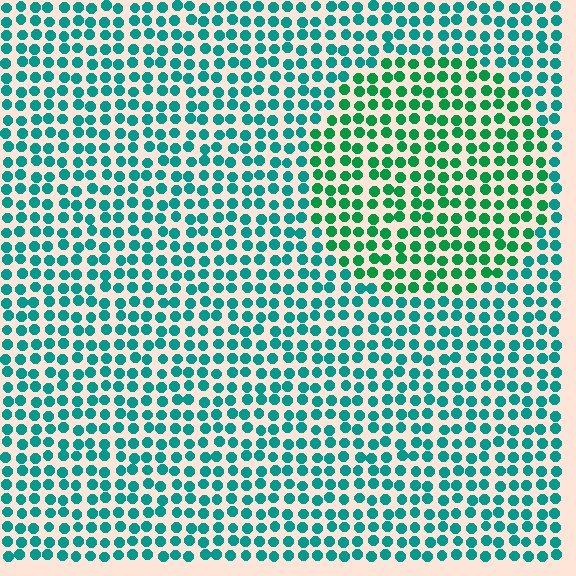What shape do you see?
I see a circle.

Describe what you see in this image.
The image is filled with small teal elements in a uniform arrangement. A circle-shaped region is visible where the elements are tinted to a slightly different hue, forming a subtle color boundary.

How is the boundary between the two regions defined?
The boundary is defined purely by a slight shift in hue (about 30 degrees). Spacing, size, and orientation are identical on both sides.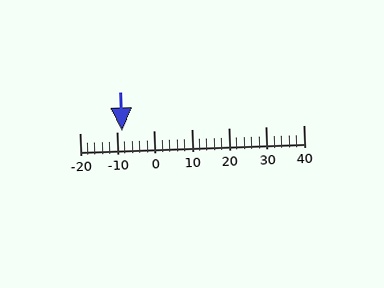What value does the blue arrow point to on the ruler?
The blue arrow points to approximately -8.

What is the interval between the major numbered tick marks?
The major tick marks are spaced 10 units apart.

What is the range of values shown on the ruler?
The ruler shows values from -20 to 40.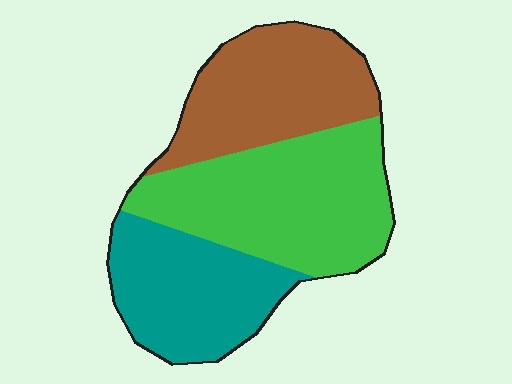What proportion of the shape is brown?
Brown covers around 30% of the shape.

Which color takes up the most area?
Green, at roughly 40%.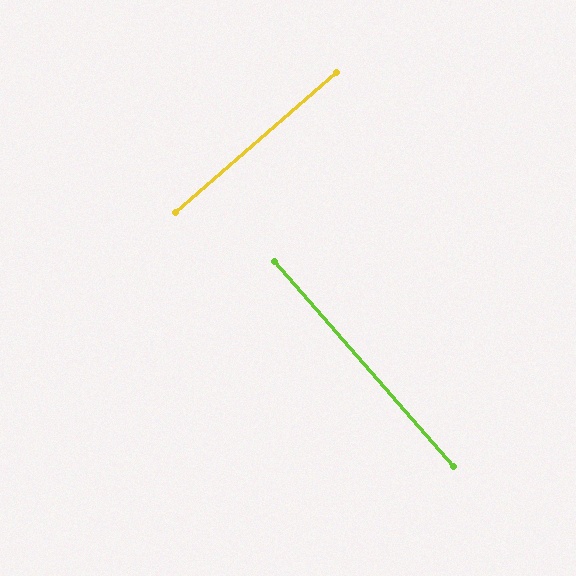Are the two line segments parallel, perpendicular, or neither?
Perpendicular — they meet at approximately 90°.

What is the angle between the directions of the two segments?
Approximately 90 degrees.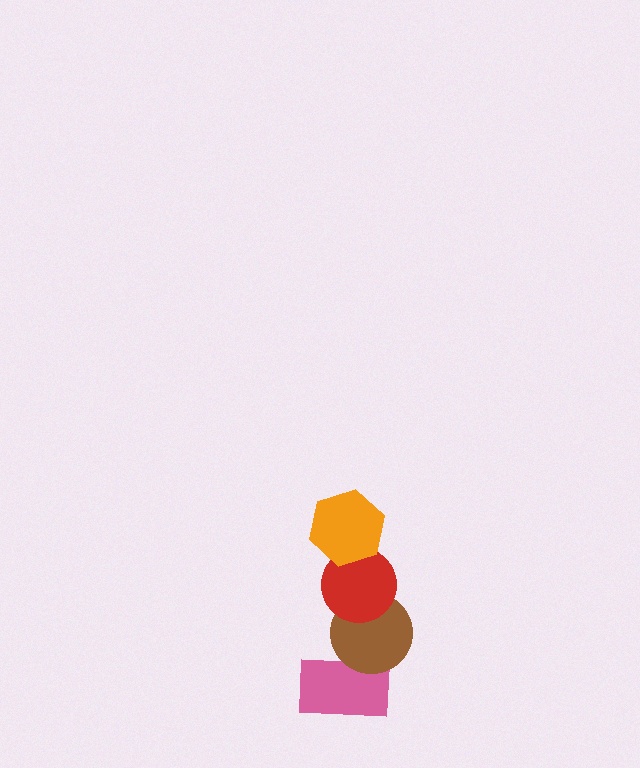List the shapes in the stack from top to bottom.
From top to bottom: the orange hexagon, the red circle, the brown circle, the pink rectangle.